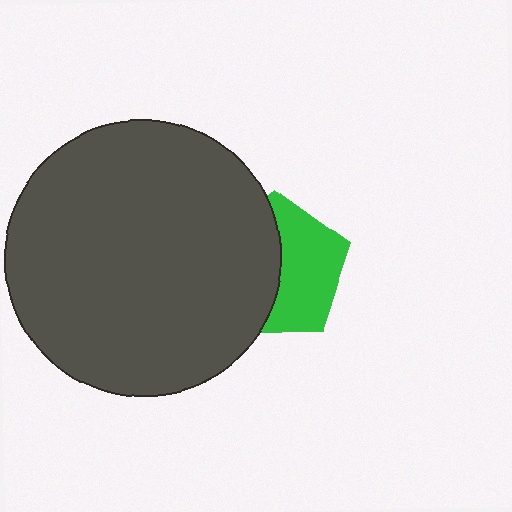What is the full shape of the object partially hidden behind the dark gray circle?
The partially hidden object is a green pentagon.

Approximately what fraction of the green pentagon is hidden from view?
Roughly 50% of the green pentagon is hidden behind the dark gray circle.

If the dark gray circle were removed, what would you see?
You would see the complete green pentagon.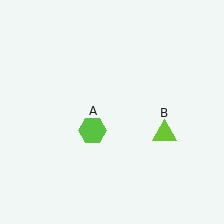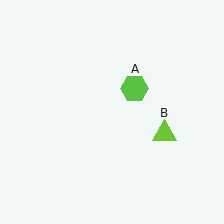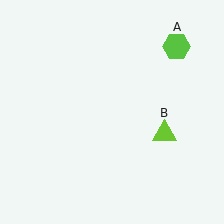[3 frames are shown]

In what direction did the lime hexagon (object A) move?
The lime hexagon (object A) moved up and to the right.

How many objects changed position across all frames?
1 object changed position: lime hexagon (object A).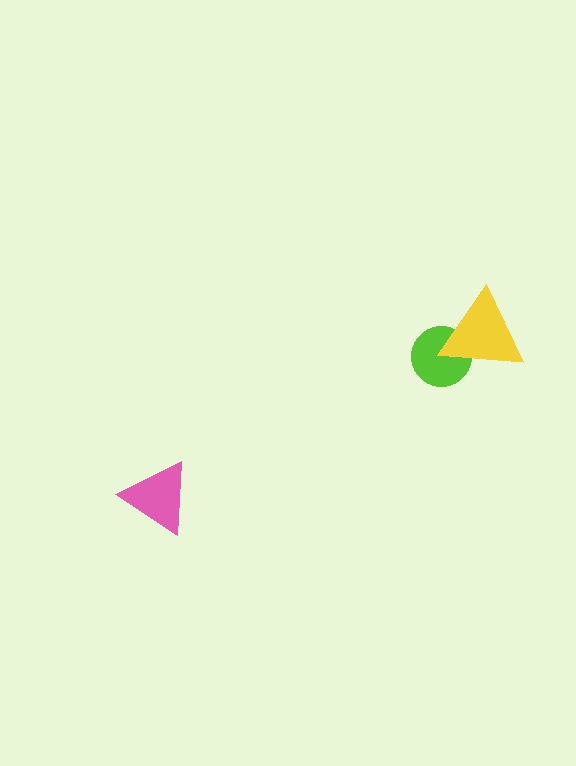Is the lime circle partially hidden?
Yes, it is partially covered by another shape.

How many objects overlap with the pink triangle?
0 objects overlap with the pink triangle.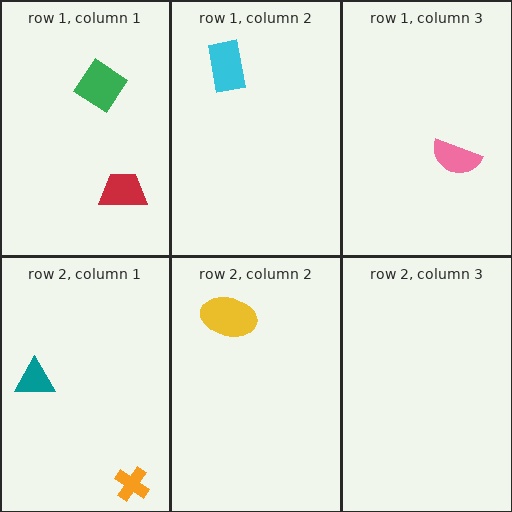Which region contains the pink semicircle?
The row 1, column 3 region.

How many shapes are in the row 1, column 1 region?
2.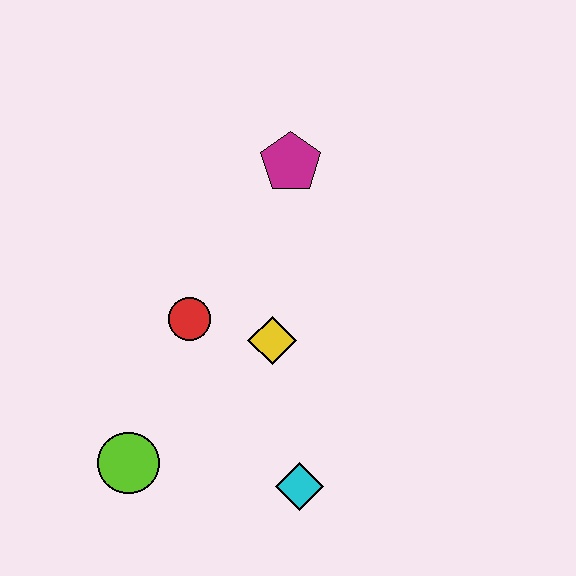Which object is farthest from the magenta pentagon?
The lime circle is farthest from the magenta pentagon.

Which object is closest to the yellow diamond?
The red circle is closest to the yellow diamond.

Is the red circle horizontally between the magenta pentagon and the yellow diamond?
No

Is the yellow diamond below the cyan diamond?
No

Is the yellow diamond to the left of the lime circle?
No